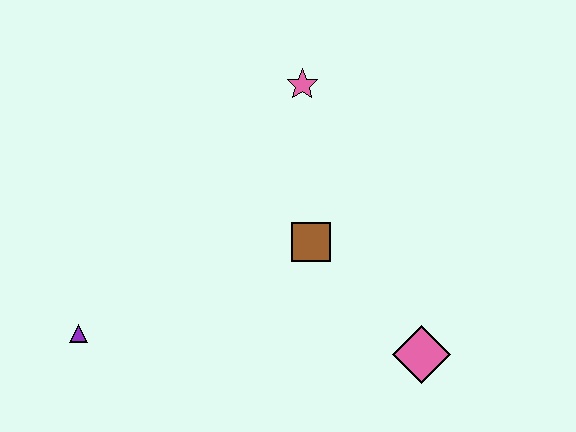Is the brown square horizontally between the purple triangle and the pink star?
No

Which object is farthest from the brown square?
The purple triangle is farthest from the brown square.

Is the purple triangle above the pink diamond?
Yes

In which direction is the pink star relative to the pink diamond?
The pink star is above the pink diamond.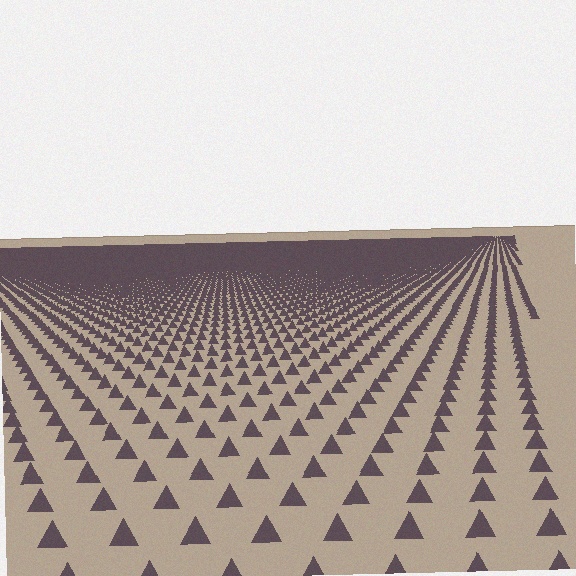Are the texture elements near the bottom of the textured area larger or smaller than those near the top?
Larger. Near the bottom, elements are closer to the viewer and appear at a bigger on-screen size.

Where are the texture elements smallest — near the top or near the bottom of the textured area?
Near the top.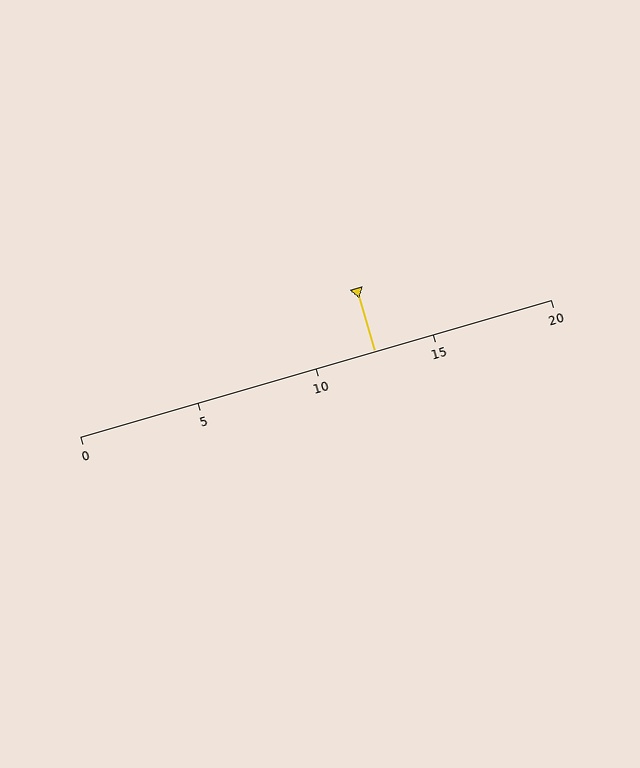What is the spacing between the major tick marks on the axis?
The major ticks are spaced 5 apart.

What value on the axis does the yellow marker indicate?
The marker indicates approximately 12.5.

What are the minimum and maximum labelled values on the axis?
The axis runs from 0 to 20.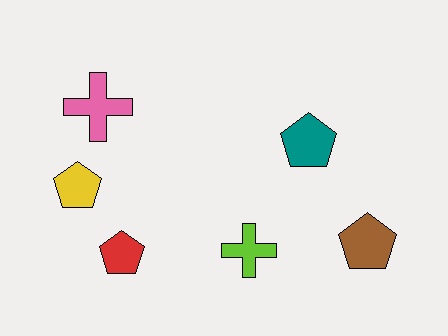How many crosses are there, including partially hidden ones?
There are 2 crosses.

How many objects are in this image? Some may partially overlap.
There are 6 objects.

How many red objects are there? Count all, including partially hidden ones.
There is 1 red object.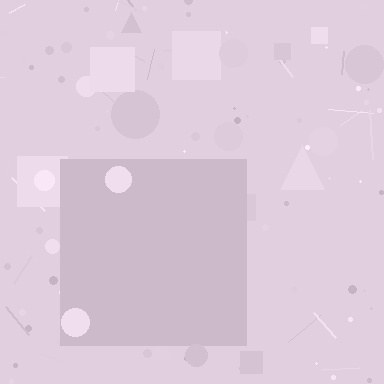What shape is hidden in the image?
A square is hidden in the image.